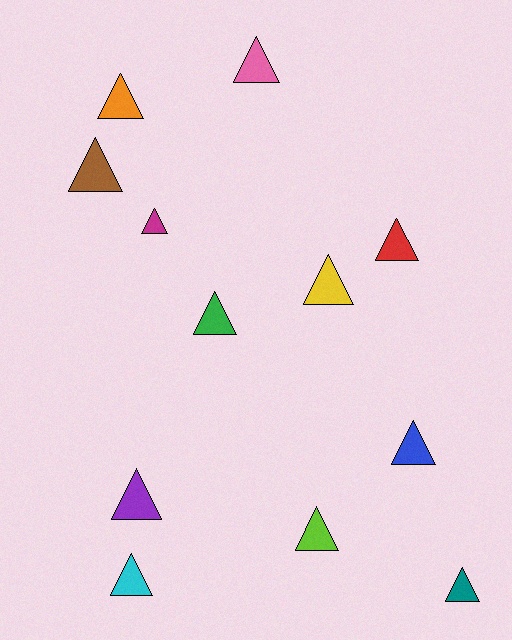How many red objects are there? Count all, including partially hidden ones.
There is 1 red object.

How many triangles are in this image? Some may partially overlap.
There are 12 triangles.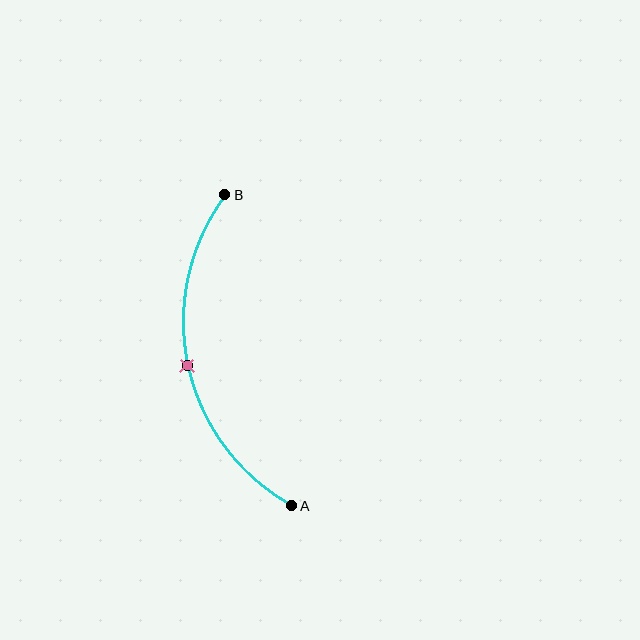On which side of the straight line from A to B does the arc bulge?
The arc bulges to the left of the straight line connecting A and B.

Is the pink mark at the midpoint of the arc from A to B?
Yes. The pink mark lies on the arc at equal arc-length from both A and B — it is the arc midpoint.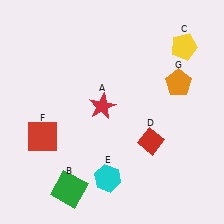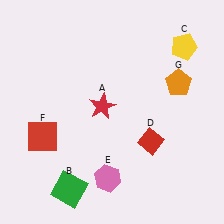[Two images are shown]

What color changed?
The hexagon (E) changed from cyan in Image 1 to pink in Image 2.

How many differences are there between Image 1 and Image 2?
There is 1 difference between the two images.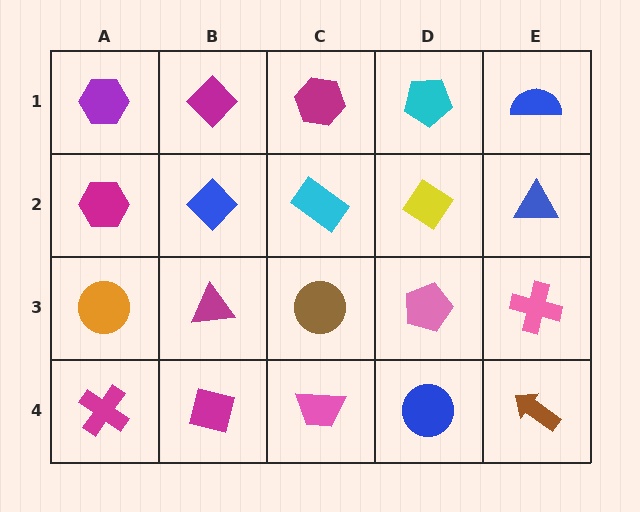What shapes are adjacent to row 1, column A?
A magenta hexagon (row 2, column A), a magenta diamond (row 1, column B).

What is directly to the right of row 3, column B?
A brown circle.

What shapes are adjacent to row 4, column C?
A brown circle (row 3, column C), a magenta square (row 4, column B), a blue circle (row 4, column D).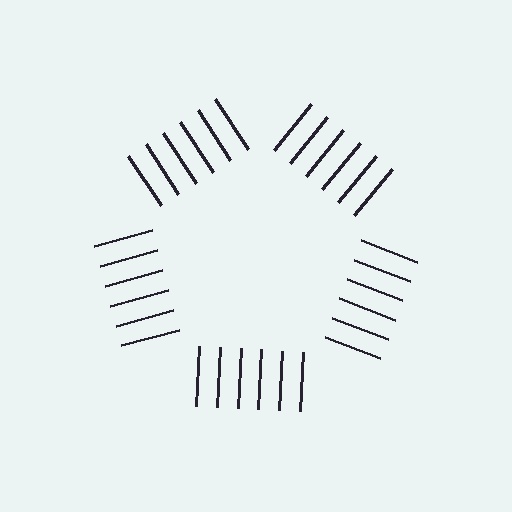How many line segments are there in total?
30 — 6 along each of the 5 edges.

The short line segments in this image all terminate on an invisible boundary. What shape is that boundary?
An illusory pentagon — the line segments terminate on its edges but no continuous stroke is drawn.